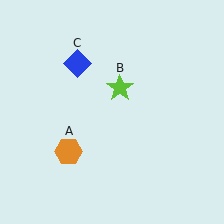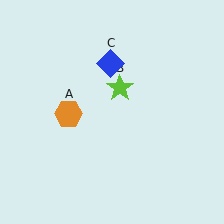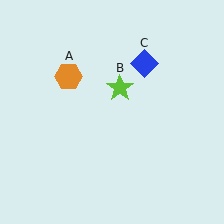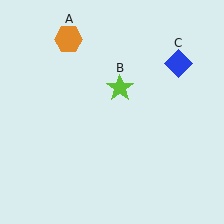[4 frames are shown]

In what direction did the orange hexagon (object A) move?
The orange hexagon (object A) moved up.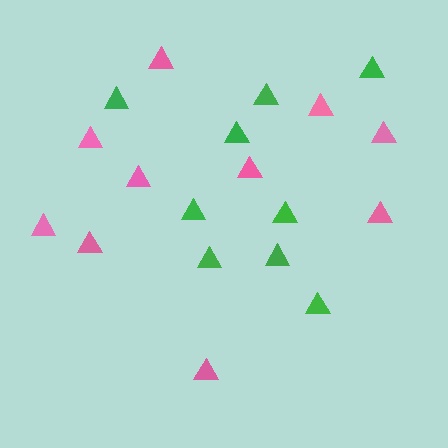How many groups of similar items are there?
There are 2 groups: one group of green triangles (9) and one group of pink triangles (10).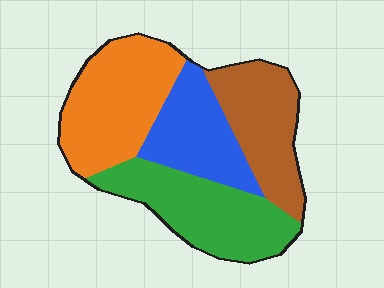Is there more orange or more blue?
Orange.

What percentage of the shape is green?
Green covers 28% of the shape.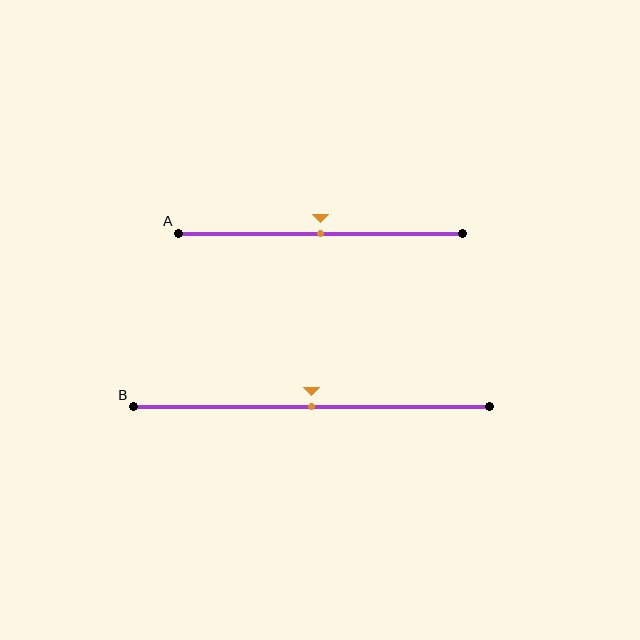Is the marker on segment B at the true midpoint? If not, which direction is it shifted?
Yes, the marker on segment B is at the true midpoint.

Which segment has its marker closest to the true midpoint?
Segment A has its marker closest to the true midpoint.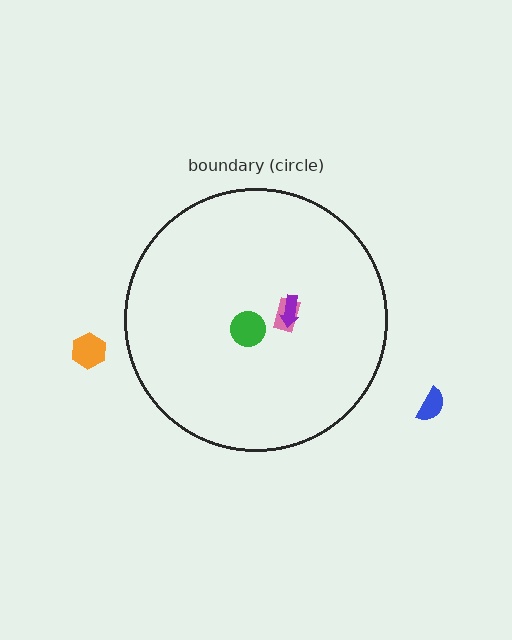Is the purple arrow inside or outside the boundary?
Inside.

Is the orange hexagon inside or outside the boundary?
Outside.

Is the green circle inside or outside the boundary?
Inside.